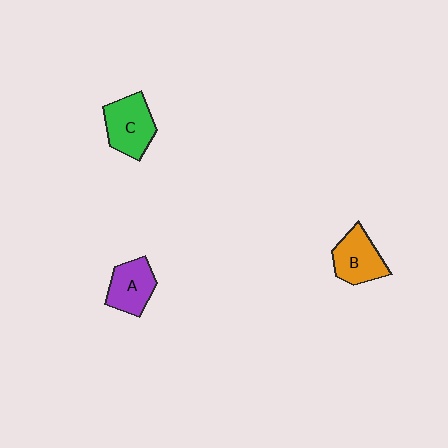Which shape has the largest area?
Shape C (green).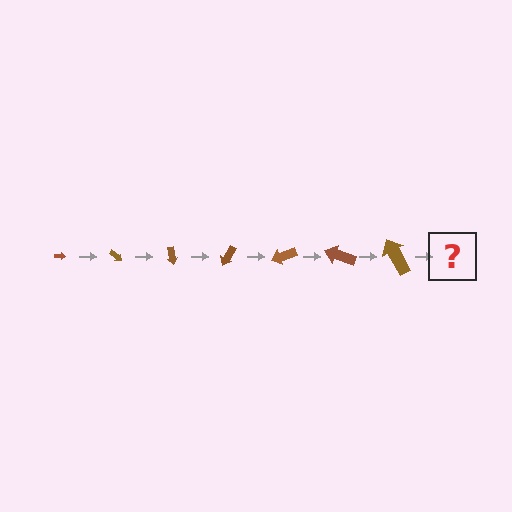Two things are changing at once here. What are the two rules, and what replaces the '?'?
The two rules are that the arrow grows larger each step and it rotates 40 degrees each step. The '?' should be an arrow, larger than the previous one and rotated 280 degrees from the start.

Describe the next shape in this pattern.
It should be an arrow, larger than the previous one and rotated 280 degrees from the start.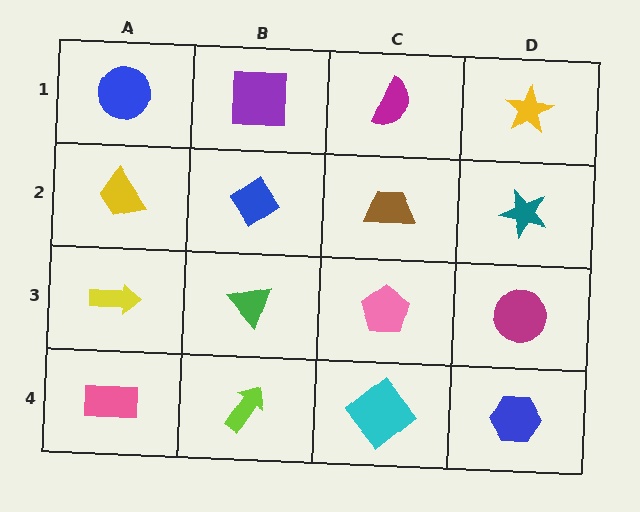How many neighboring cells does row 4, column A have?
2.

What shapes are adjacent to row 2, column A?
A blue circle (row 1, column A), a yellow arrow (row 3, column A), a blue diamond (row 2, column B).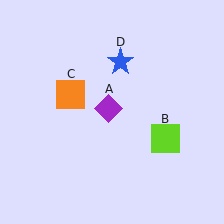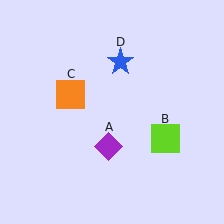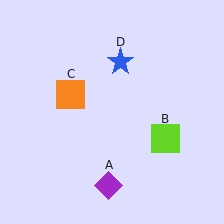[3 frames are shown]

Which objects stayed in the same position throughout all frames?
Lime square (object B) and orange square (object C) and blue star (object D) remained stationary.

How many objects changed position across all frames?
1 object changed position: purple diamond (object A).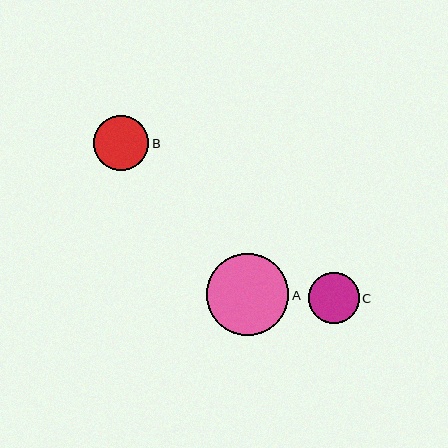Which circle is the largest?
Circle A is the largest with a size of approximately 83 pixels.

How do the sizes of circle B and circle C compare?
Circle B and circle C are approximately the same size.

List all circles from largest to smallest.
From largest to smallest: A, B, C.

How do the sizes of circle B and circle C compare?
Circle B and circle C are approximately the same size.